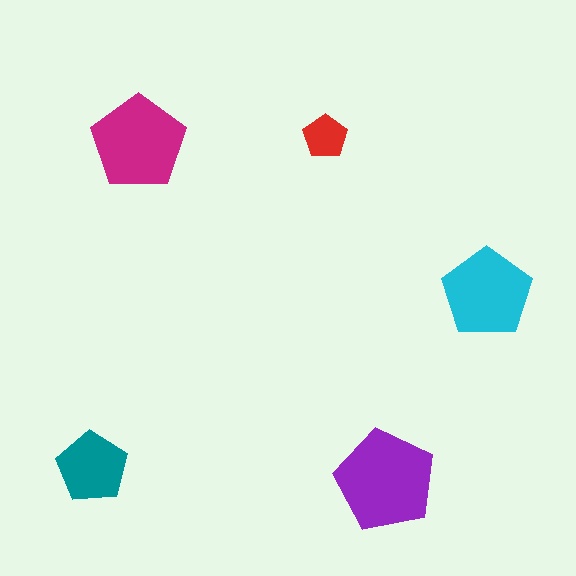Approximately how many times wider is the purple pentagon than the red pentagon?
About 2.5 times wider.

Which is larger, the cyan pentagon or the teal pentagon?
The cyan one.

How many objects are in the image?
There are 5 objects in the image.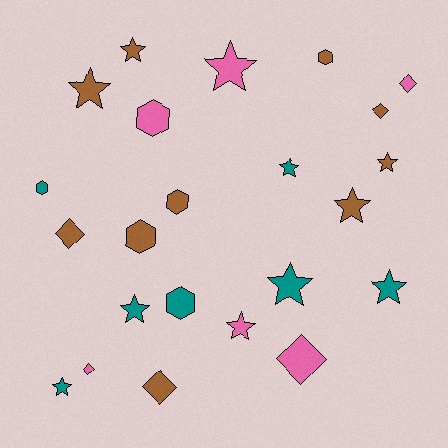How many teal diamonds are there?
There are no teal diamonds.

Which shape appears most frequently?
Star, with 11 objects.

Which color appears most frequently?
Brown, with 10 objects.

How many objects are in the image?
There are 23 objects.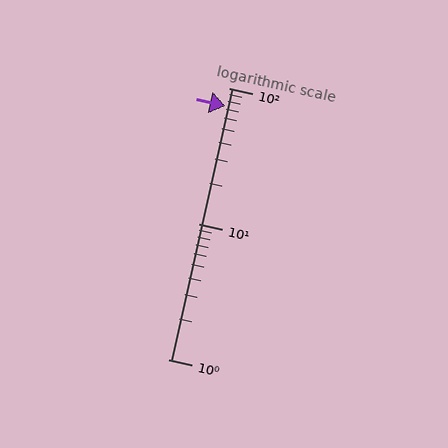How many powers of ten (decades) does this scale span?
The scale spans 2 decades, from 1 to 100.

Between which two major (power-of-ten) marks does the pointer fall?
The pointer is between 10 and 100.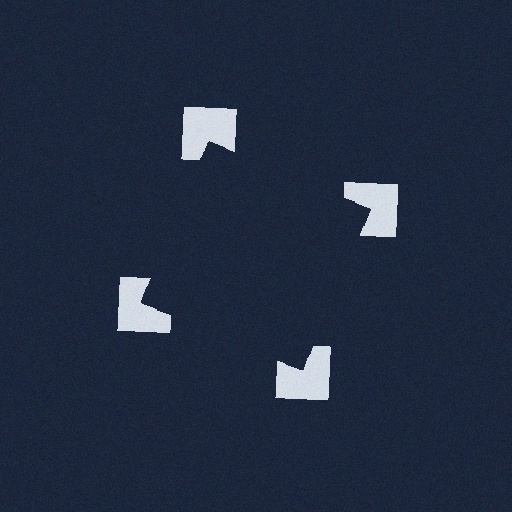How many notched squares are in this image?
There are 4 — one at each vertex of the illusory square.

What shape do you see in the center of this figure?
An illusory square — its edges are inferred from the aligned wedge cuts in the notched squares, not physically drawn.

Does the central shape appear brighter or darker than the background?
It typically appears slightly darker than the background, even though no actual brightness change is drawn.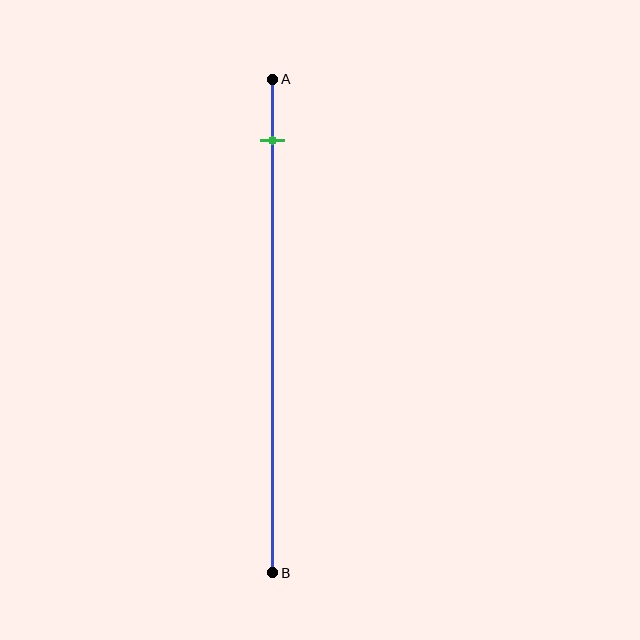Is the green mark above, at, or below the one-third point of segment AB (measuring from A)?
The green mark is above the one-third point of segment AB.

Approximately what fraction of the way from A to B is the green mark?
The green mark is approximately 10% of the way from A to B.